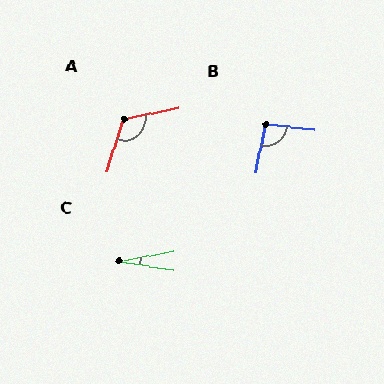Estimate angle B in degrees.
Approximately 94 degrees.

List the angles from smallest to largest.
C (19°), B (94°), A (119°).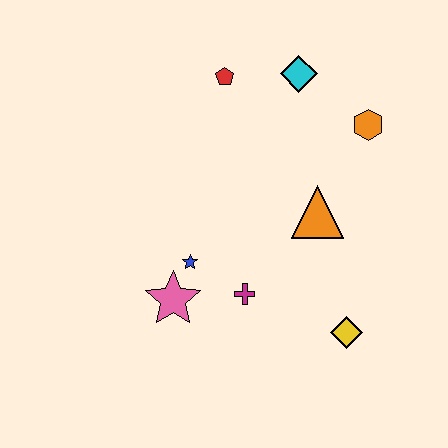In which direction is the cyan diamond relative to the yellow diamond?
The cyan diamond is above the yellow diamond.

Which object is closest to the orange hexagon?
The cyan diamond is closest to the orange hexagon.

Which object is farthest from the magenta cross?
The cyan diamond is farthest from the magenta cross.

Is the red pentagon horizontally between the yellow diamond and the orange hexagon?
No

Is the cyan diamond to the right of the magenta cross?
Yes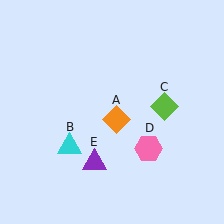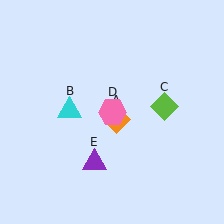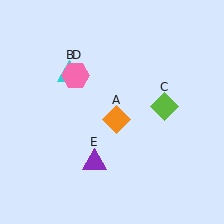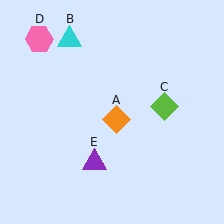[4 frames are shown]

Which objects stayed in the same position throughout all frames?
Orange diamond (object A) and lime diamond (object C) and purple triangle (object E) remained stationary.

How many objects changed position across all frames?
2 objects changed position: cyan triangle (object B), pink hexagon (object D).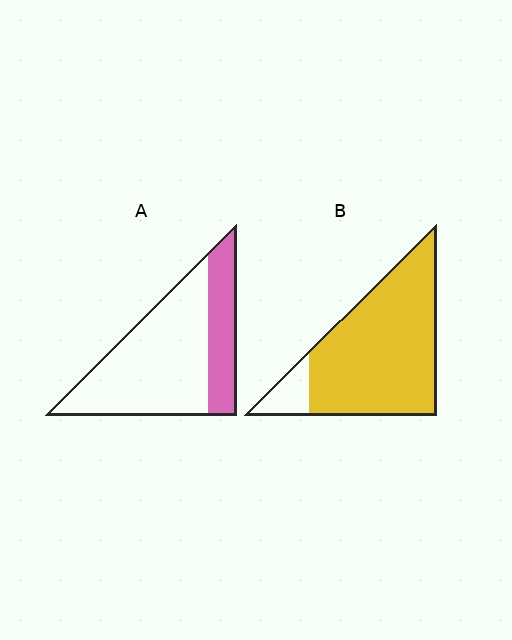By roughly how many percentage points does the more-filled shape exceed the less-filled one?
By roughly 60 percentage points (B over A).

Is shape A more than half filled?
No.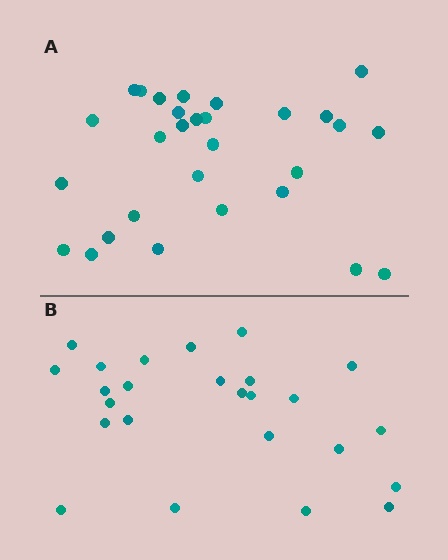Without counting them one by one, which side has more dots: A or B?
Region A (the top region) has more dots.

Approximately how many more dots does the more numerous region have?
Region A has about 4 more dots than region B.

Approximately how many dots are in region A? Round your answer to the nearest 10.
About 30 dots. (The exact count is 29, which rounds to 30.)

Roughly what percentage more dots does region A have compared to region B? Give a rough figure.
About 15% more.